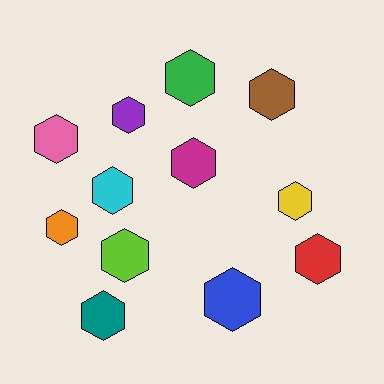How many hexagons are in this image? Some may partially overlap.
There are 12 hexagons.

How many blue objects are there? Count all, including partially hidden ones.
There is 1 blue object.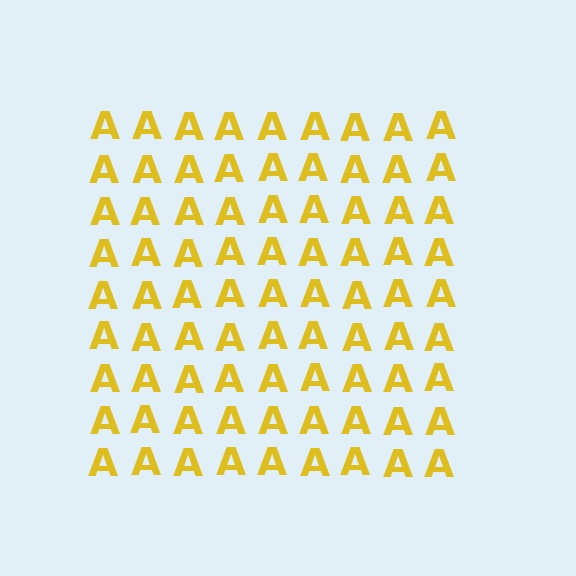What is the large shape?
The large shape is a square.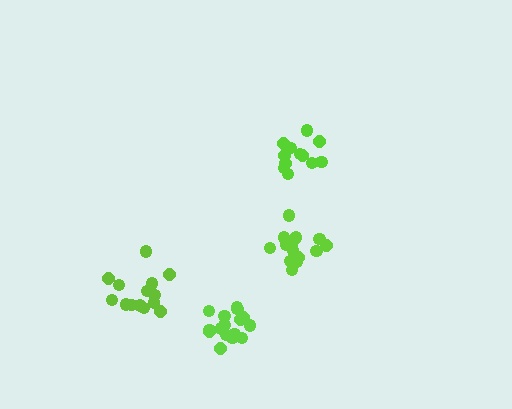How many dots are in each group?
Group 1: 16 dots, Group 2: 12 dots, Group 3: 14 dots, Group 4: 16 dots (58 total).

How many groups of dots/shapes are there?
There are 4 groups.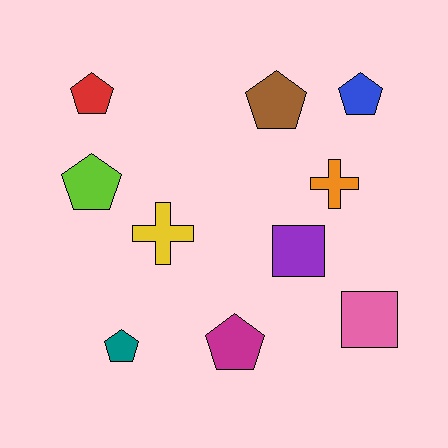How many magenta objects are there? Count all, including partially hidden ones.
There is 1 magenta object.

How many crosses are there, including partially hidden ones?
There are 2 crosses.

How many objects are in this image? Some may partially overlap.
There are 10 objects.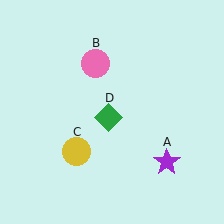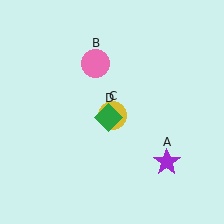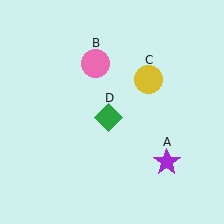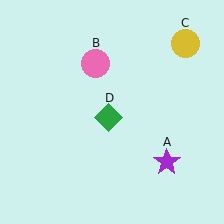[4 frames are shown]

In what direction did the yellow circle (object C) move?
The yellow circle (object C) moved up and to the right.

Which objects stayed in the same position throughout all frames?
Purple star (object A) and pink circle (object B) and green diamond (object D) remained stationary.